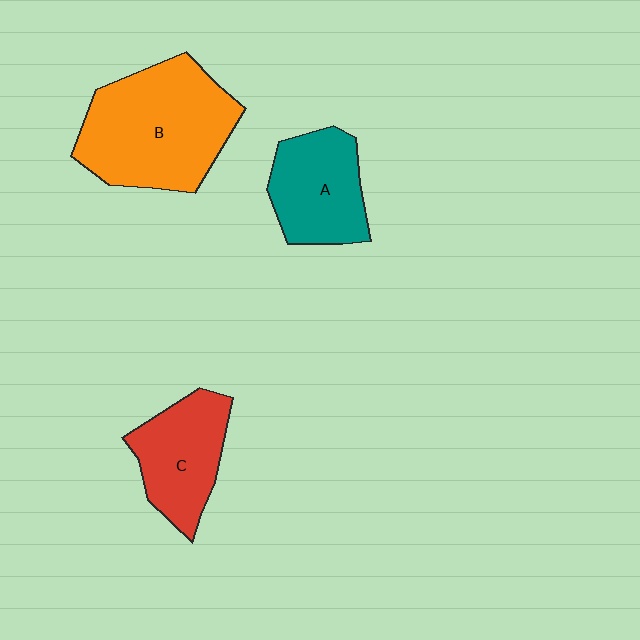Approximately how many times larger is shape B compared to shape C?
Approximately 1.7 times.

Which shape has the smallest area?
Shape C (red).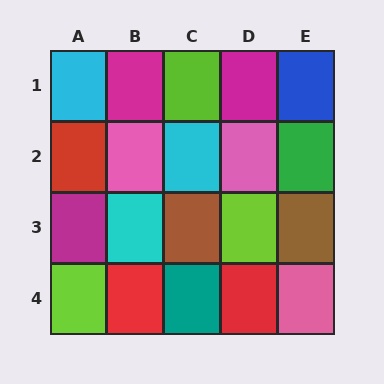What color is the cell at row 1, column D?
Magenta.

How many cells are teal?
1 cell is teal.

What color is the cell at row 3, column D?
Lime.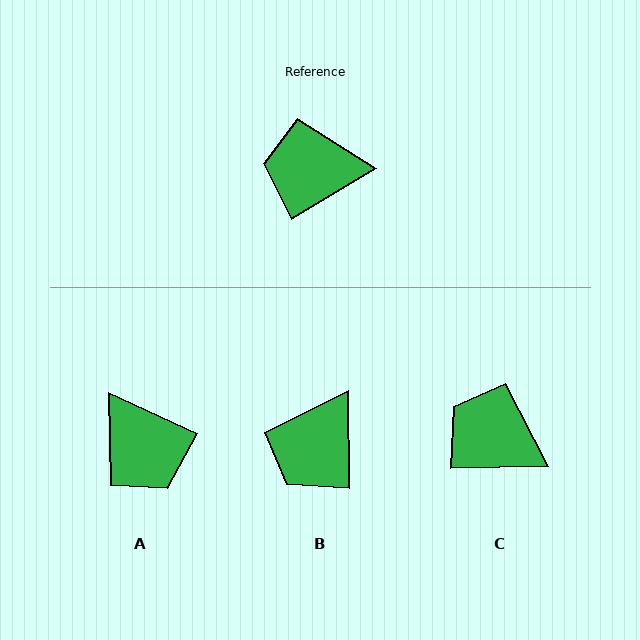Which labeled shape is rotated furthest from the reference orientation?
A, about 124 degrees away.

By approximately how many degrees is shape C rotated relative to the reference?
Approximately 30 degrees clockwise.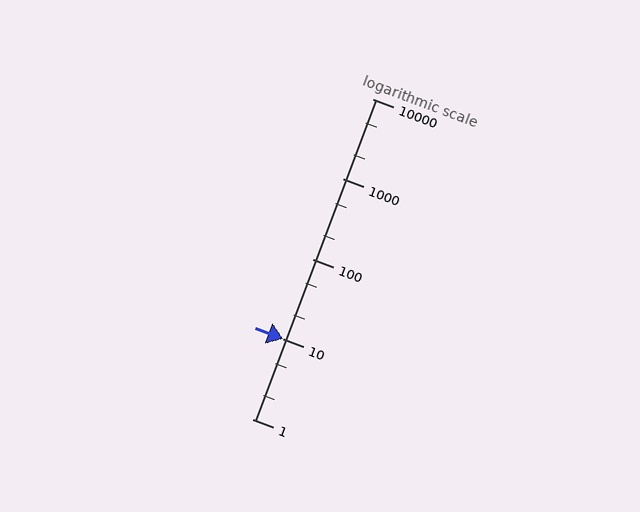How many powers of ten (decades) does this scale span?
The scale spans 4 decades, from 1 to 10000.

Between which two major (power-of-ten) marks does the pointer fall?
The pointer is between 10 and 100.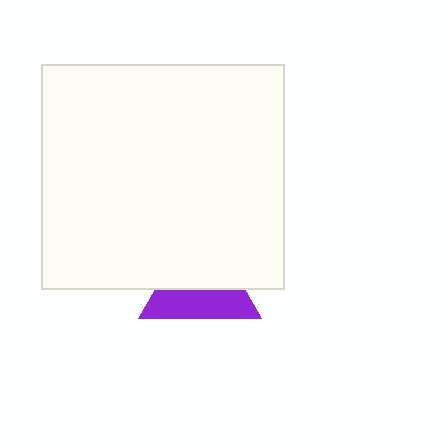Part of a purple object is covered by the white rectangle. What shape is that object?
It is a triangle.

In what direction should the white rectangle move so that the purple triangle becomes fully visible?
The white rectangle should move up. That is the shortest direction to clear the overlap and leave the purple triangle fully visible.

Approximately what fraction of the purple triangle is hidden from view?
Roughly 52% of the purple triangle is hidden behind the white rectangle.